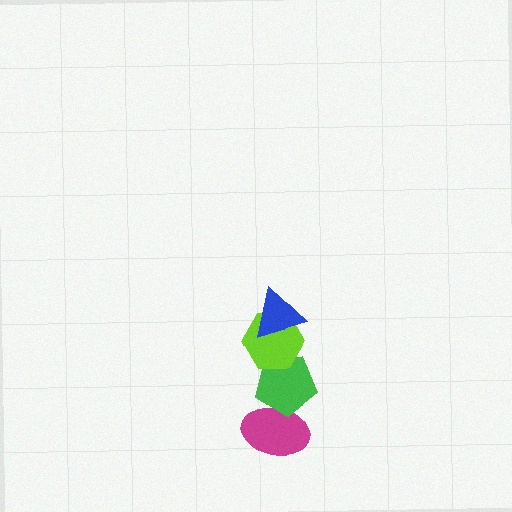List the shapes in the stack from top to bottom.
From top to bottom: the blue triangle, the lime hexagon, the green pentagon, the magenta ellipse.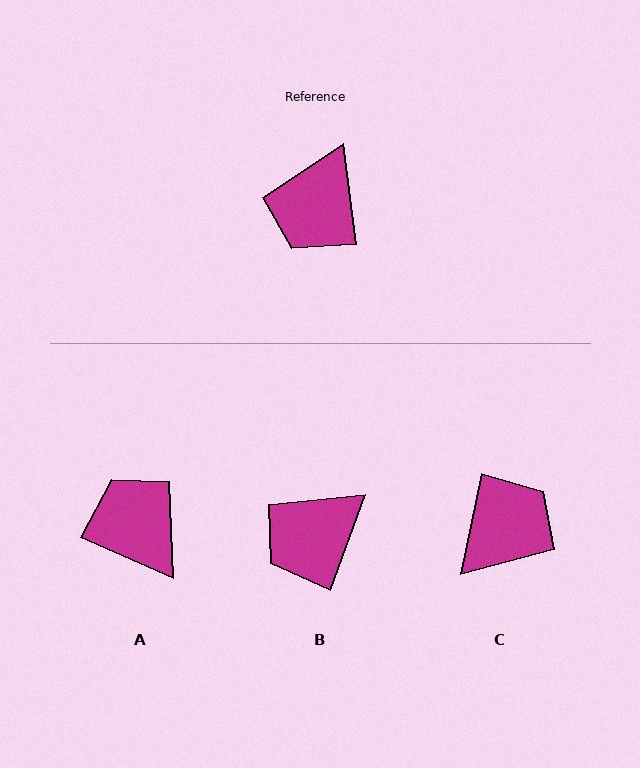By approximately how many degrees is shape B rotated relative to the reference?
Approximately 27 degrees clockwise.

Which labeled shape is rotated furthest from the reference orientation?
C, about 161 degrees away.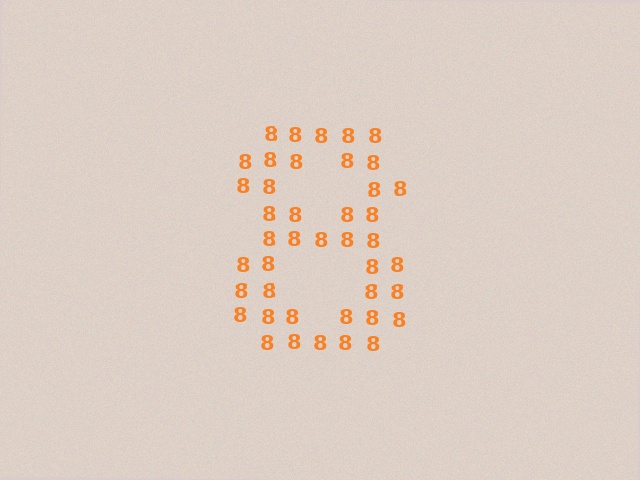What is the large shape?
The large shape is the digit 8.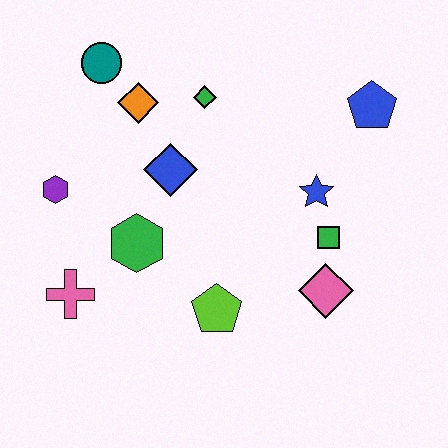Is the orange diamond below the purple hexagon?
No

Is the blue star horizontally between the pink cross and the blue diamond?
No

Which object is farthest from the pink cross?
The blue pentagon is farthest from the pink cross.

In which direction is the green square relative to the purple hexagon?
The green square is to the right of the purple hexagon.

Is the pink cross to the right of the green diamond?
No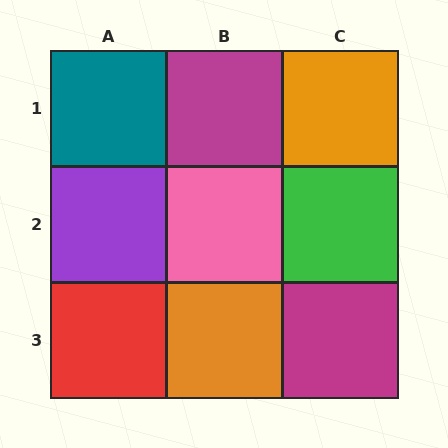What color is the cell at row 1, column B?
Magenta.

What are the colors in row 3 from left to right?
Red, orange, magenta.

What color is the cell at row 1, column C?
Orange.